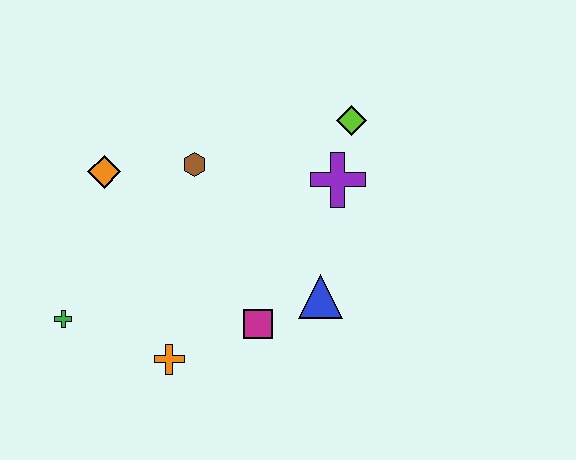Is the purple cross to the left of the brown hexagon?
No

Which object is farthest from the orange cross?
The lime diamond is farthest from the orange cross.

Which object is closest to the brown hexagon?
The orange diamond is closest to the brown hexagon.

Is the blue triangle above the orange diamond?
No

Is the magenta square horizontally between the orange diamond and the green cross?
No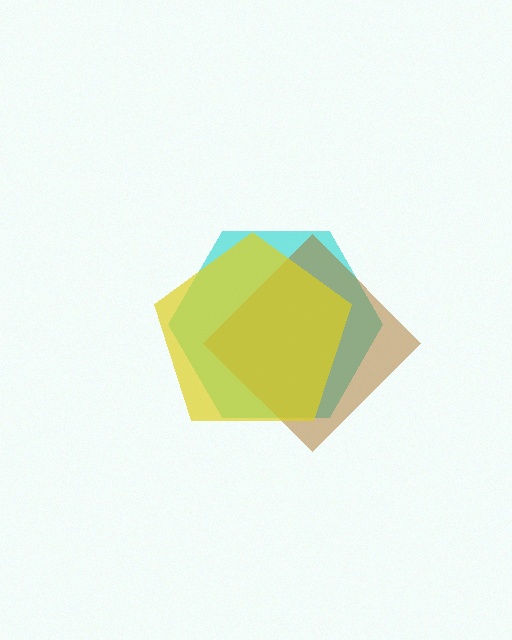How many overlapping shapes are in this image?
There are 3 overlapping shapes in the image.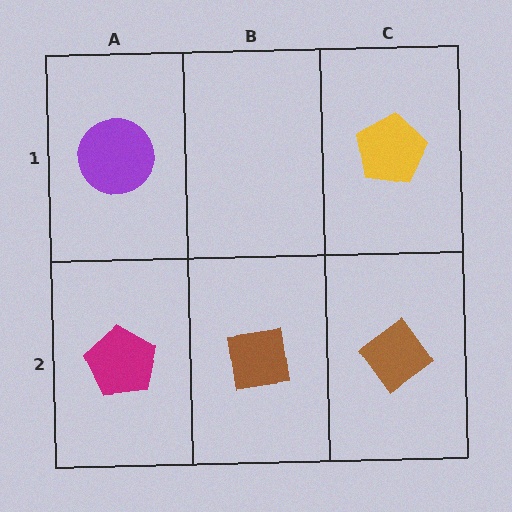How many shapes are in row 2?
3 shapes.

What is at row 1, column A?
A purple circle.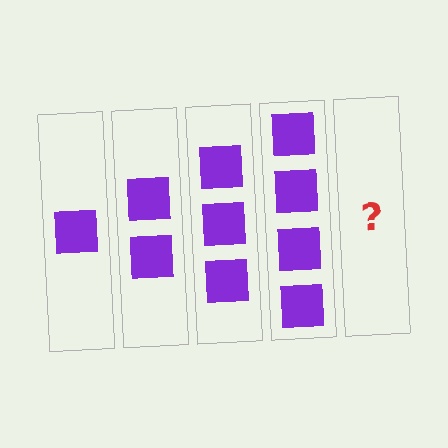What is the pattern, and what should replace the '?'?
The pattern is that each step adds one more square. The '?' should be 5 squares.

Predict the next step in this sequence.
The next step is 5 squares.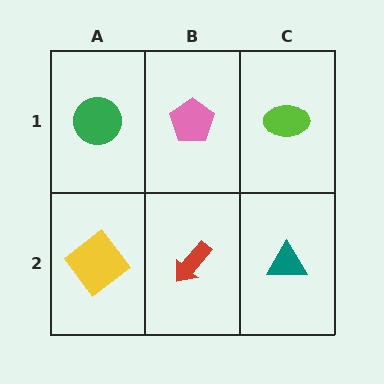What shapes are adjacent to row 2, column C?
A lime ellipse (row 1, column C), a red arrow (row 2, column B).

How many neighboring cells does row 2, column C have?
2.